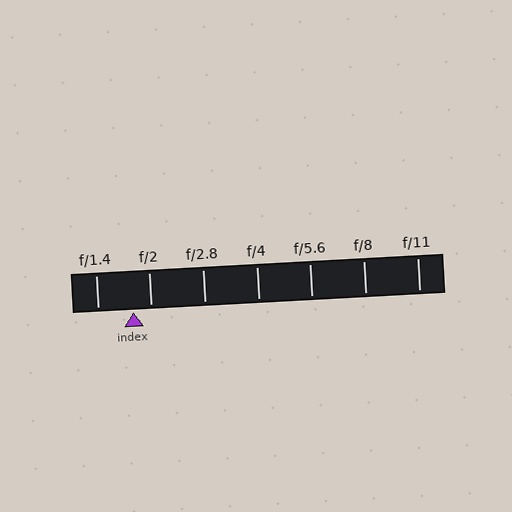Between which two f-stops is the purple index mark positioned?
The index mark is between f/1.4 and f/2.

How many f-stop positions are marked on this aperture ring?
There are 7 f-stop positions marked.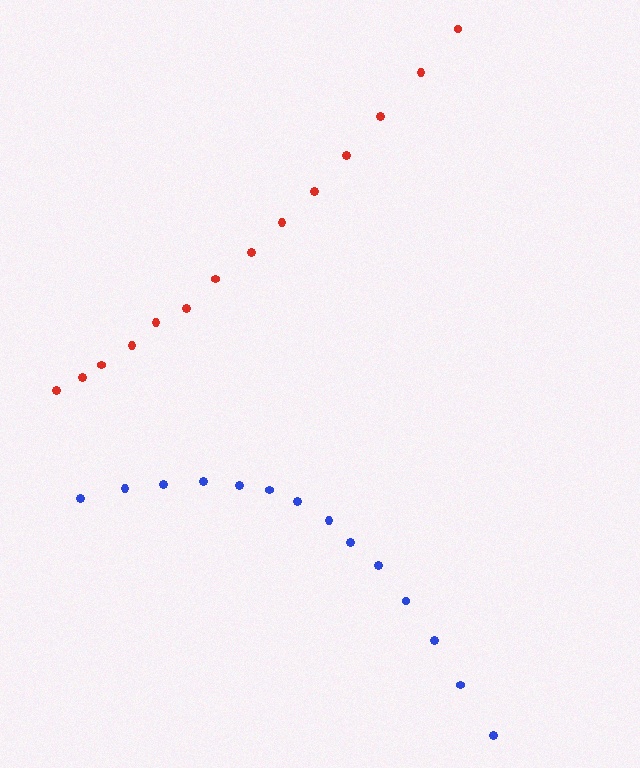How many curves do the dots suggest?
There are 2 distinct paths.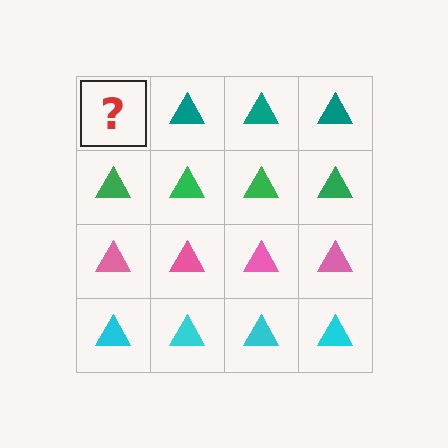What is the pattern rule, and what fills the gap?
The rule is that each row has a consistent color. The gap should be filled with a teal triangle.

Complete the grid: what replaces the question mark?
The question mark should be replaced with a teal triangle.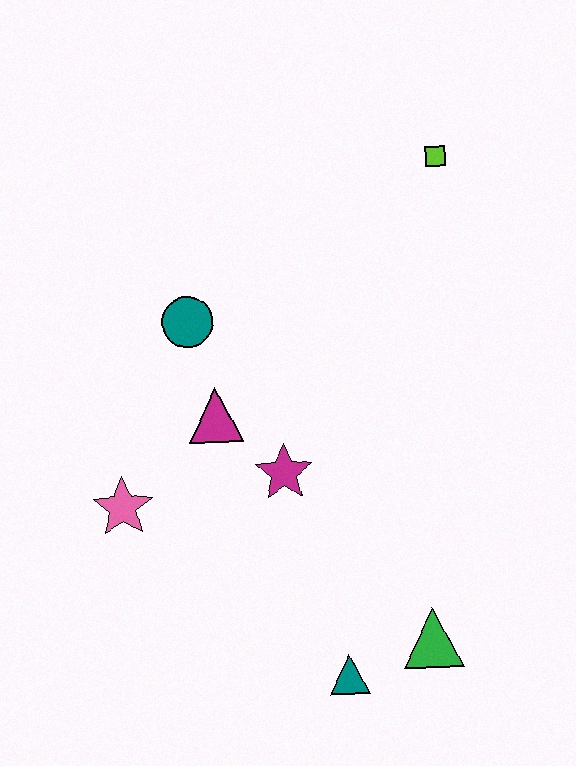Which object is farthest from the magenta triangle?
The lime square is farthest from the magenta triangle.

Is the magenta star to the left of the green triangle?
Yes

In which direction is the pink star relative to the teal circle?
The pink star is below the teal circle.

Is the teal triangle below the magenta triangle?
Yes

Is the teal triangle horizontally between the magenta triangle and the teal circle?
No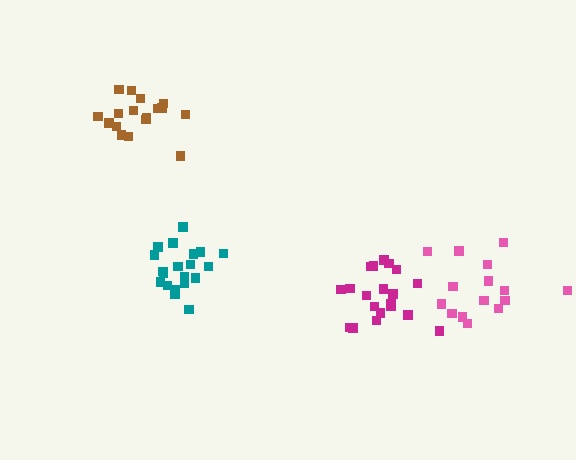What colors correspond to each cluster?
The clusters are colored: pink, magenta, teal, brown.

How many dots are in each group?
Group 1: 15 dots, Group 2: 20 dots, Group 3: 20 dots, Group 4: 17 dots (72 total).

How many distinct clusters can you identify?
There are 4 distinct clusters.